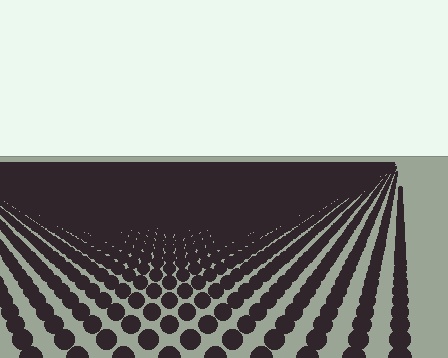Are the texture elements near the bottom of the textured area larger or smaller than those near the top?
Larger. Near the bottom, elements are closer to the viewer and appear at a bigger on-screen size.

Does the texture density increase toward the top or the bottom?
Density increases toward the top.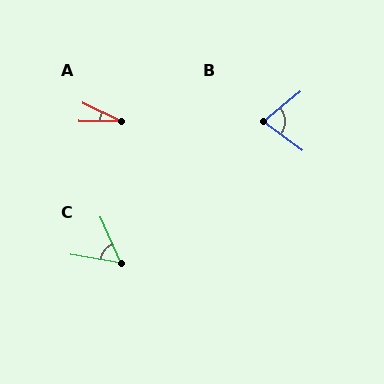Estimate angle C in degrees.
Approximately 57 degrees.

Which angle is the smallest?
A, at approximately 24 degrees.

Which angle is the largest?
B, at approximately 76 degrees.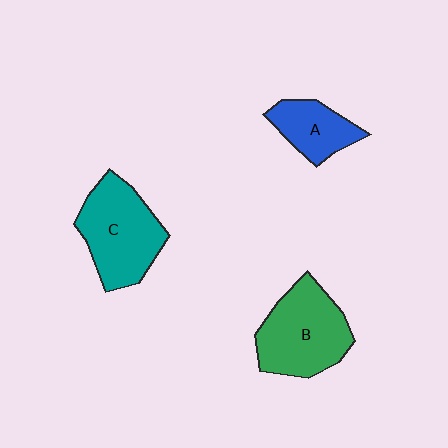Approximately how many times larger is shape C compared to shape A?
Approximately 1.8 times.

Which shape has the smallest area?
Shape A (blue).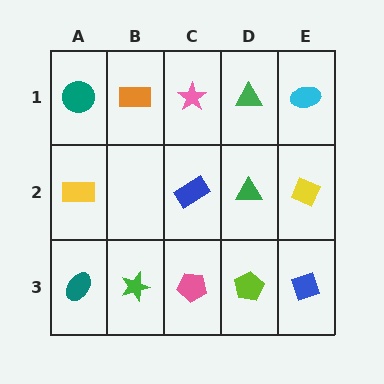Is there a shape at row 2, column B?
No, that cell is empty.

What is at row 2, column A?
A yellow rectangle.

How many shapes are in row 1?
5 shapes.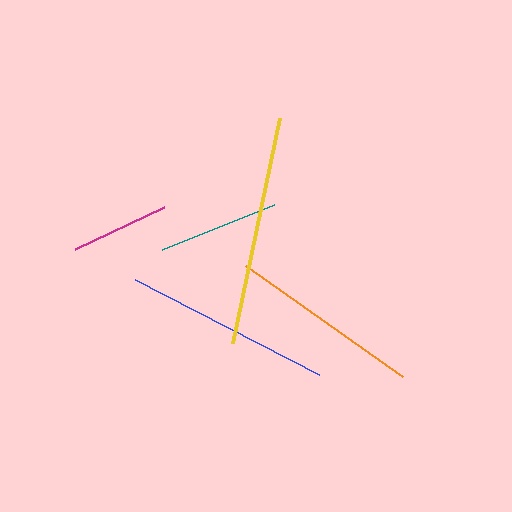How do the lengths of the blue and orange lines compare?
The blue and orange lines are approximately the same length.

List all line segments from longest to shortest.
From longest to shortest: yellow, blue, orange, teal, magenta.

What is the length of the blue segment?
The blue segment is approximately 207 pixels long.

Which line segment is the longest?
The yellow line is the longest at approximately 230 pixels.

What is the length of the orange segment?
The orange segment is approximately 192 pixels long.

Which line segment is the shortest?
The magenta line is the shortest at approximately 98 pixels.